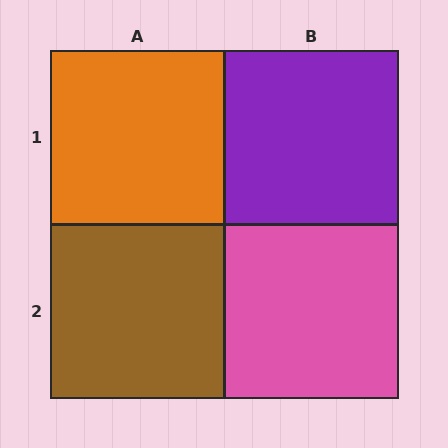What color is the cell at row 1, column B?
Purple.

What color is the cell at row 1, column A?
Orange.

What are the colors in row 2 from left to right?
Brown, pink.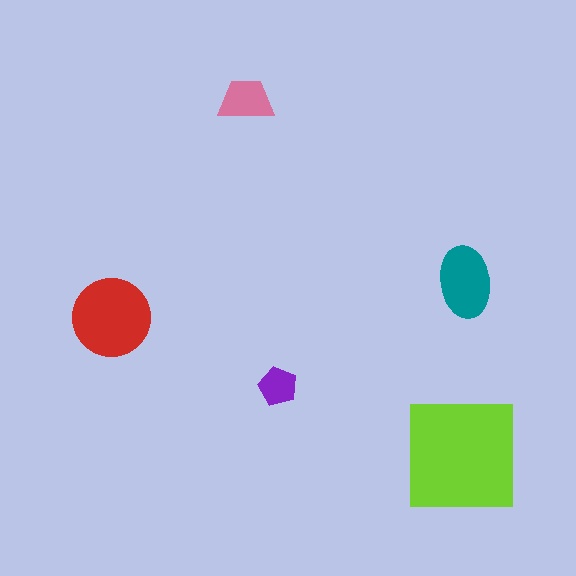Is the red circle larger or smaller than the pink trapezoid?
Larger.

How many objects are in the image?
There are 5 objects in the image.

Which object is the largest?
The lime square.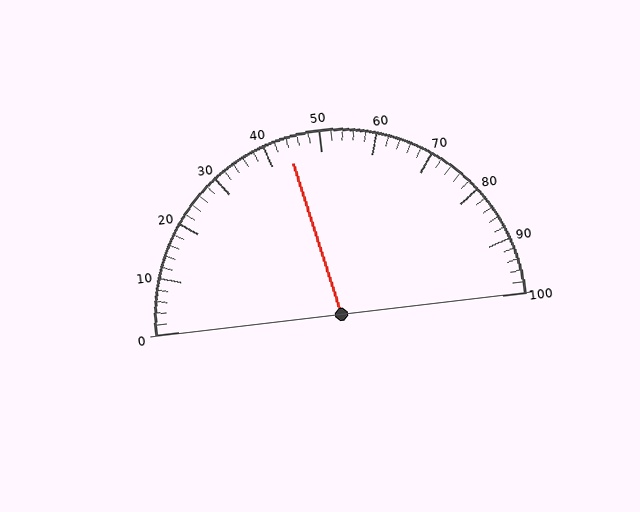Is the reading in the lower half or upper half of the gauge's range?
The reading is in the lower half of the range (0 to 100).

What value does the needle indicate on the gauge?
The needle indicates approximately 44.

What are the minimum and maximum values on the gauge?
The gauge ranges from 0 to 100.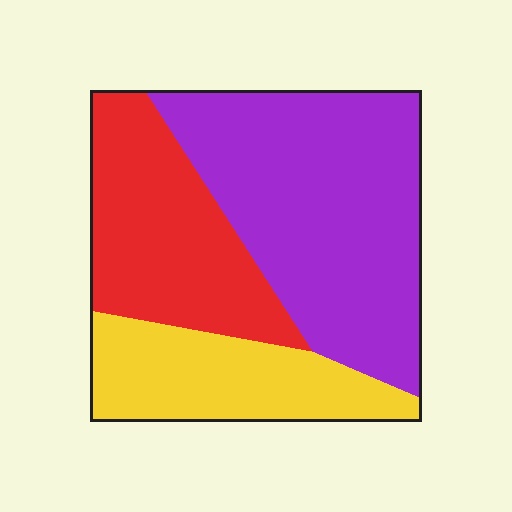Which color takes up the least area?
Yellow, at roughly 25%.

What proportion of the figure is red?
Red covers around 30% of the figure.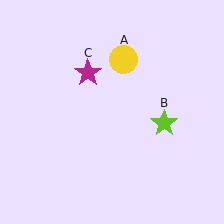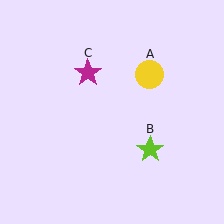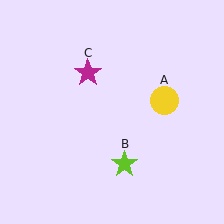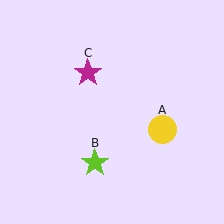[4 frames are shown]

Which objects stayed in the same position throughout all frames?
Magenta star (object C) remained stationary.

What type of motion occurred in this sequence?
The yellow circle (object A), lime star (object B) rotated clockwise around the center of the scene.